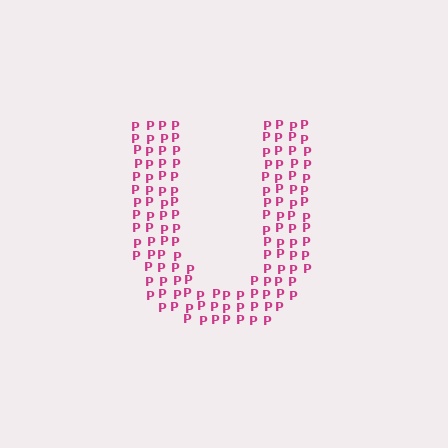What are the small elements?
The small elements are letter P's.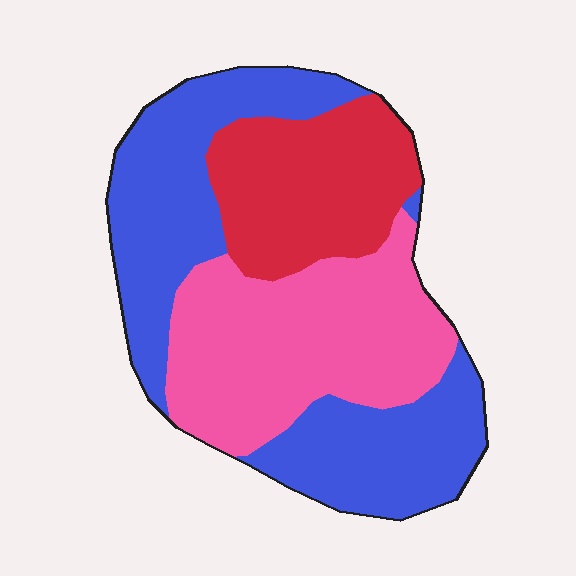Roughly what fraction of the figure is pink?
Pink covers around 35% of the figure.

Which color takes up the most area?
Blue, at roughly 45%.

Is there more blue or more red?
Blue.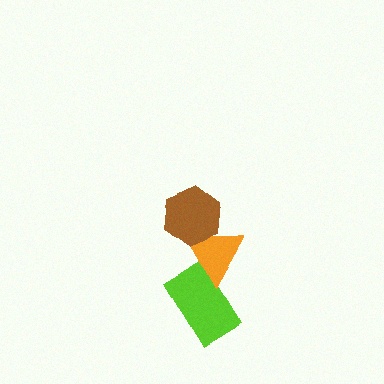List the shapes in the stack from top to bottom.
From top to bottom: the brown hexagon, the orange triangle, the lime rectangle.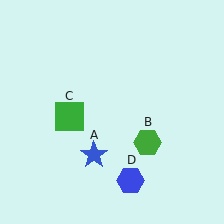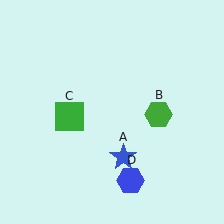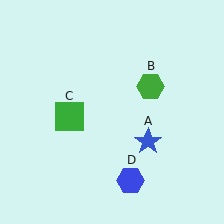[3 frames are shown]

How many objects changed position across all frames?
2 objects changed position: blue star (object A), green hexagon (object B).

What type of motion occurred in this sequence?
The blue star (object A), green hexagon (object B) rotated counterclockwise around the center of the scene.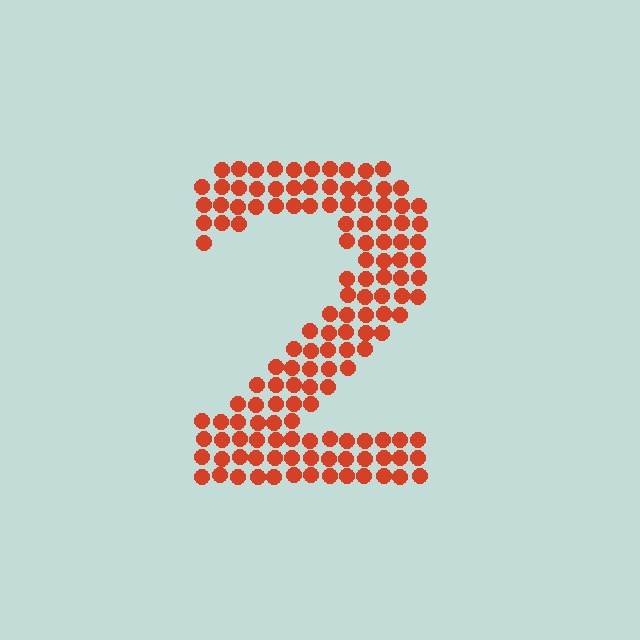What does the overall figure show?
The overall figure shows the digit 2.